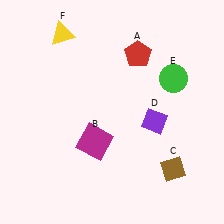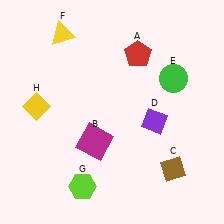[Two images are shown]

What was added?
A lime hexagon (G), a yellow diamond (H) were added in Image 2.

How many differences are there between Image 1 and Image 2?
There are 2 differences between the two images.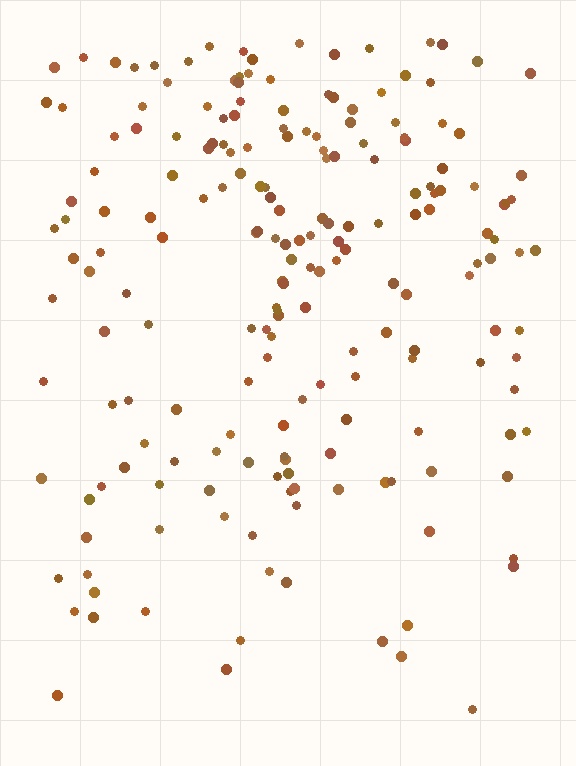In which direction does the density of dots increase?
From bottom to top, with the top side densest.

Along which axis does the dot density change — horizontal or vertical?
Vertical.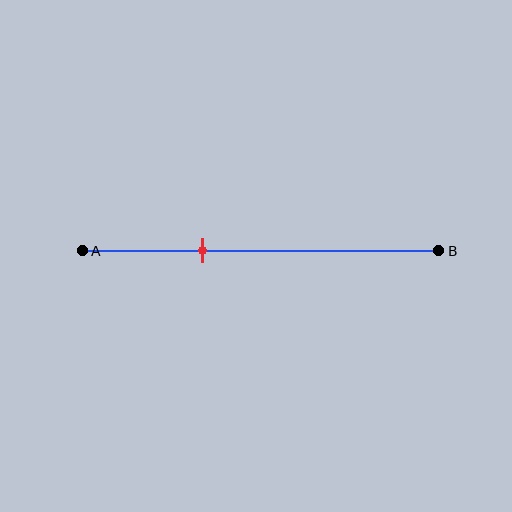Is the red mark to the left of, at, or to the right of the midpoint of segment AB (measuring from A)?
The red mark is to the left of the midpoint of segment AB.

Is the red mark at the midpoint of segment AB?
No, the mark is at about 35% from A, not at the 50% midpoint.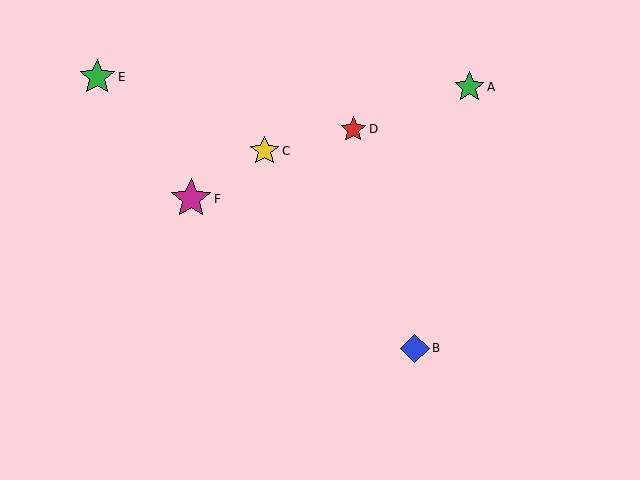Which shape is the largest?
The magenta star (labeled F) is the largest.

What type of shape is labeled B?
Shape B is a blue diamond.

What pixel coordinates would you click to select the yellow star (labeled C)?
Click at (265, 151) to select the yellow star C.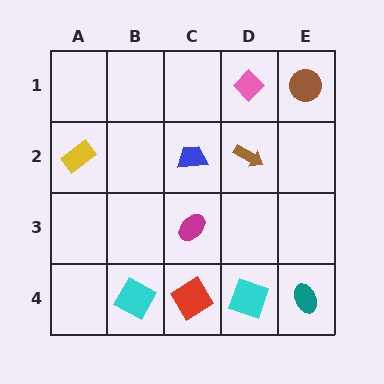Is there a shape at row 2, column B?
No, that cell is empty.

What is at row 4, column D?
A cyan square.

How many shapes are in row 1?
2 shapes.